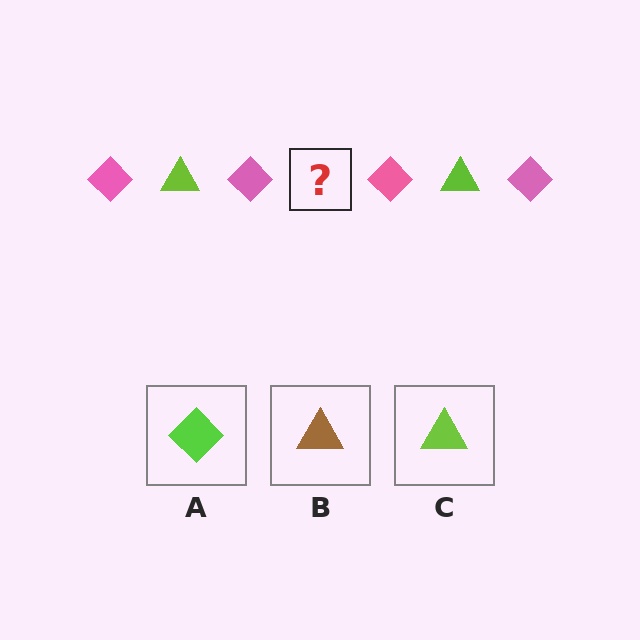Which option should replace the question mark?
Option C.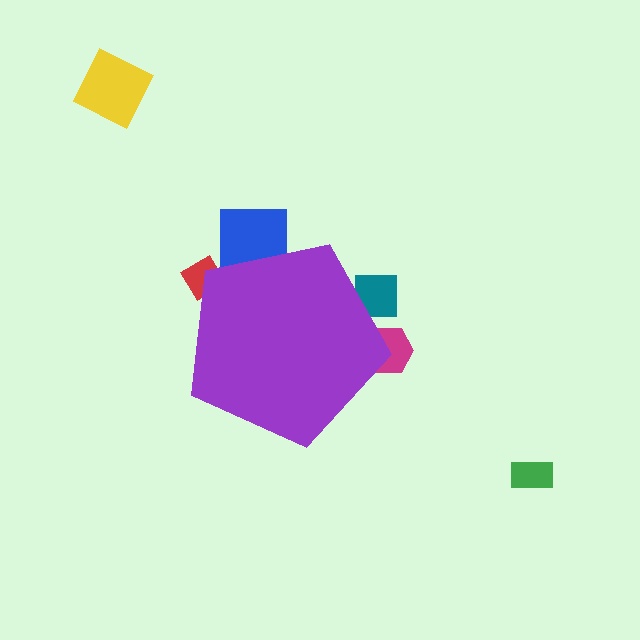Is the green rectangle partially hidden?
No, the green rectangle is fully visible.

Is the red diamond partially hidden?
Yes, the red diamond is partially hidden behind the purple pentagon.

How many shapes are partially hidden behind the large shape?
4 shapes are partially hidden.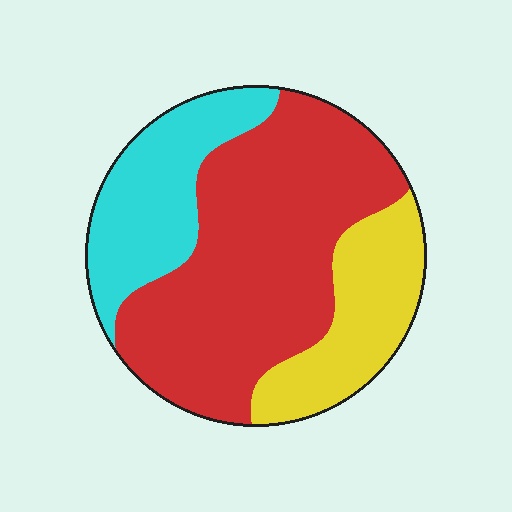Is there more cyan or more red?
Red.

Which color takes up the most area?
Red, at roughly 55%.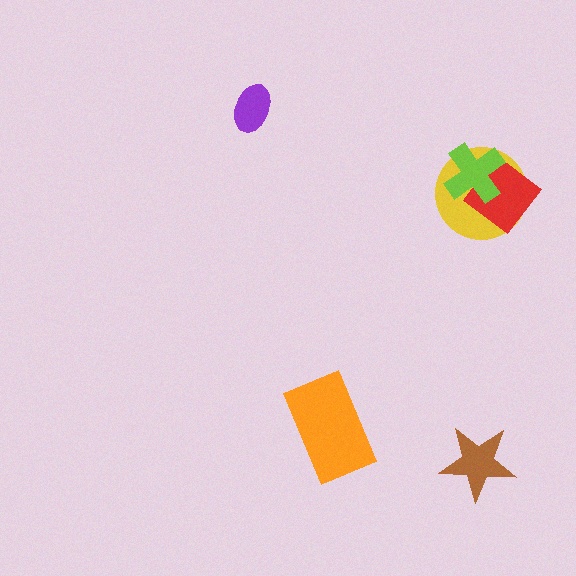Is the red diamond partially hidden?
Yes, it is partially covered by another shape.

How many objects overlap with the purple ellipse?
0 objects overlap with the purple ellipse.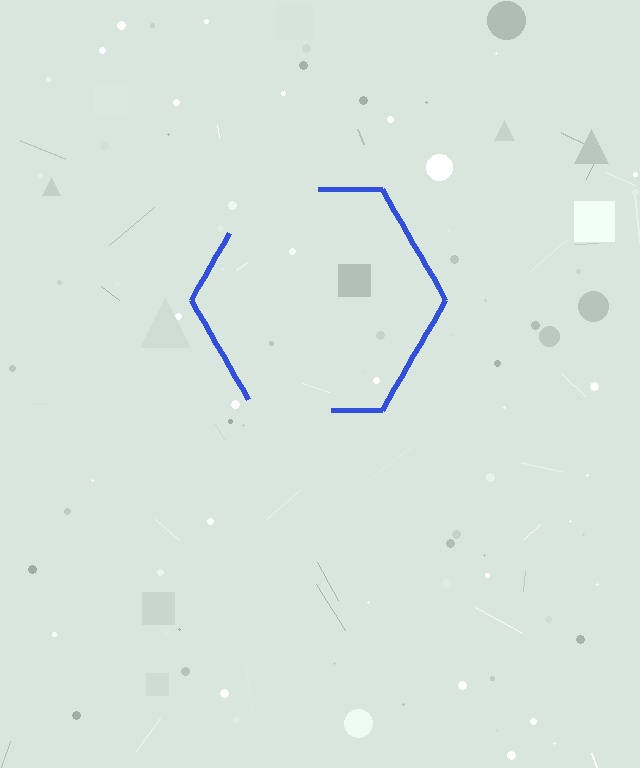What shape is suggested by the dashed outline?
The dashed outline suggests a hexagon.